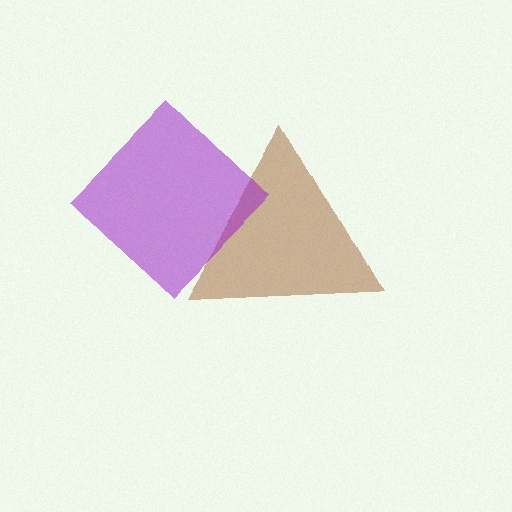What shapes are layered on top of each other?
The layered shapes are: a brown triangle, a purple diamond.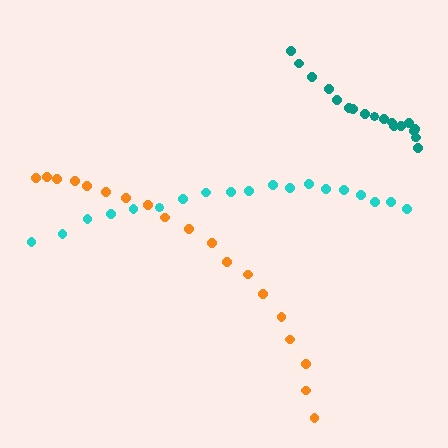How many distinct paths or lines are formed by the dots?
There are 3 distinct paths.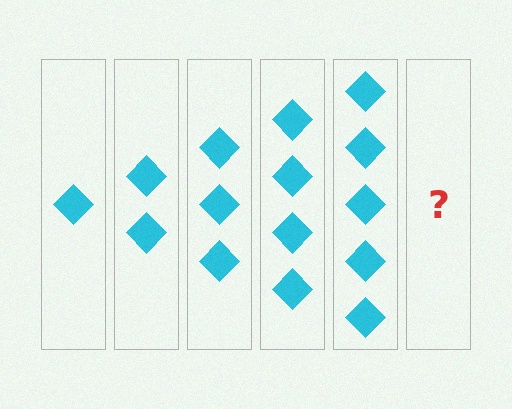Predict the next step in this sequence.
The next step is 6 diamonds.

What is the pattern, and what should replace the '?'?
The pattern is that each step adds one more diamond. The '?' should be 6 diamonds.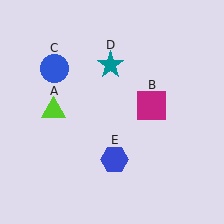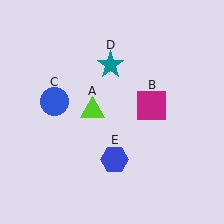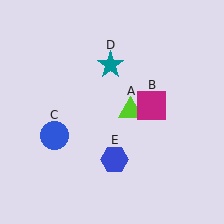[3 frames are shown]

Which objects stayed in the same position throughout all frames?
Magenta square (object B) and teal star (object D) and blue hexagon (object E) remained stationary.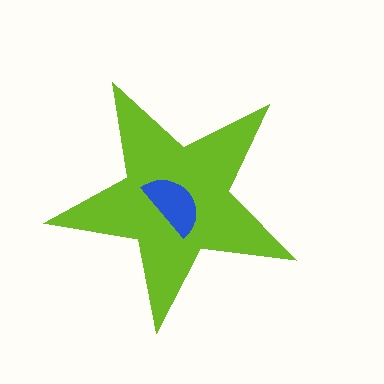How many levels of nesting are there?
2.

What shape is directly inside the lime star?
The blue semicircle.